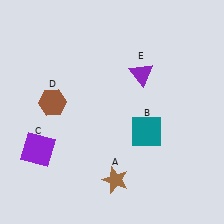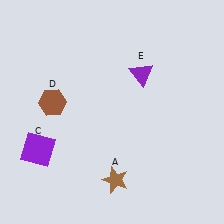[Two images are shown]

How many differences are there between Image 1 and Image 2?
There is 1 difference between the two images.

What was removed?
The teal square (B) was removed in Image 2.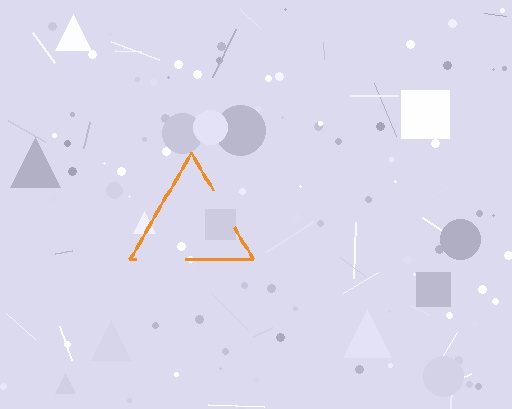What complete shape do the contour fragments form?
The contour fragments form a triangle.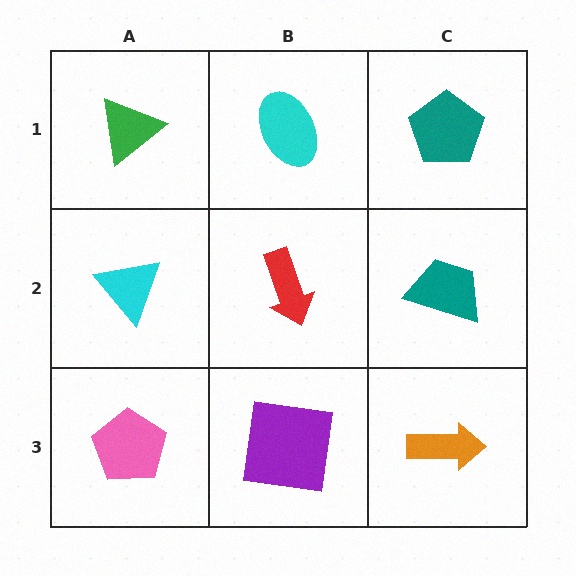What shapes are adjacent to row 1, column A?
A cyan triangle (row 2, column A), a cyan ellipse (row 1, column B).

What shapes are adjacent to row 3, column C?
A teal trapezoid (row 2, column C), a purple square (row 3, column B).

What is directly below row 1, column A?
A cyan triangle.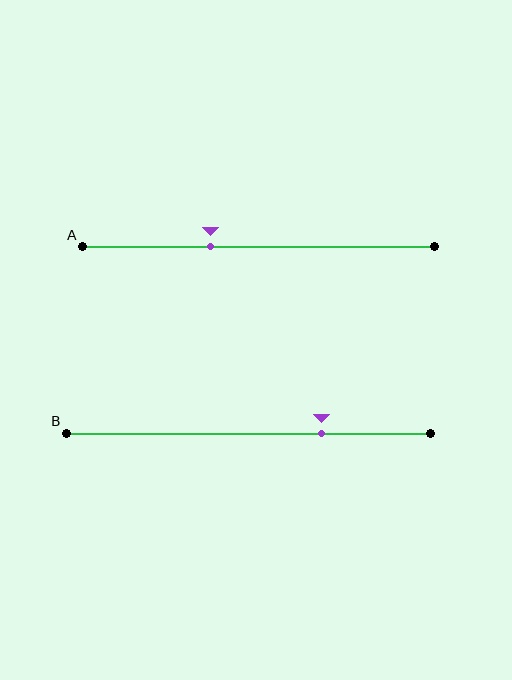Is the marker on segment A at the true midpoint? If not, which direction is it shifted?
No, the marker on segment A is shifted to the left by about 14% of the segment length.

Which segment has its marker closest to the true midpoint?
Segment A has its marker closest to the true midpoint.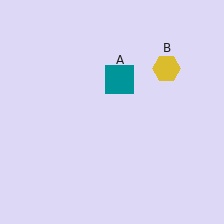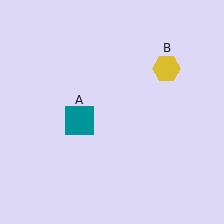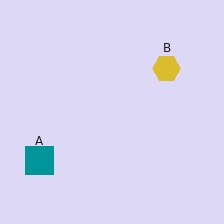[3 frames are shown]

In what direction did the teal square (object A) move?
The teal square (object A) moved down and to the left.